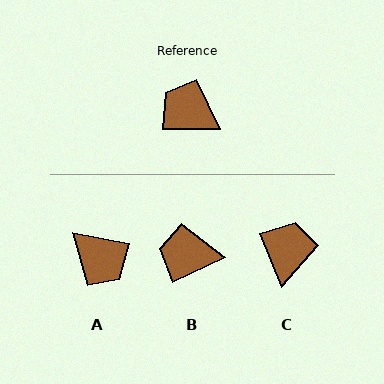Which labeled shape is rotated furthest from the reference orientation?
A, about 169 degrees away.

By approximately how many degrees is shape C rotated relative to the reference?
Approximately 68 degrees clockwise.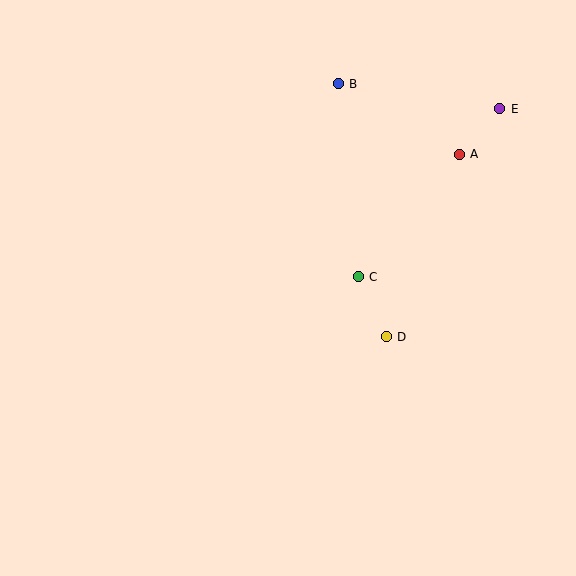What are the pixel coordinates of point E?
Point E is at (500, 109).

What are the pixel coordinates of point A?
Point A is at (459, 154).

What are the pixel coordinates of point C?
Point C is at (358, 277).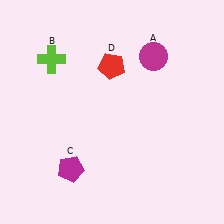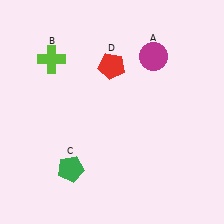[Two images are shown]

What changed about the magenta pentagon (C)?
In Image 1, C is magenta. In Image 2, it changed to green.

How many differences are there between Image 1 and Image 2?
There is 1 difference between the two images.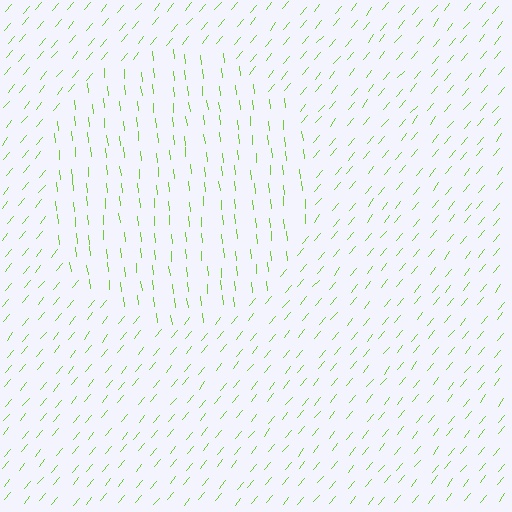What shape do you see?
I see a circle.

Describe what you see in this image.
The image is filled with small lime line segments. A circle region in the image has lines oriented differently from the surrounding lines, creating a visible texture boundary.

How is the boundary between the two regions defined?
The boundary is defined purely by a change in line orientation (approximately 45 degrees difference). All lines are the same color and thickness.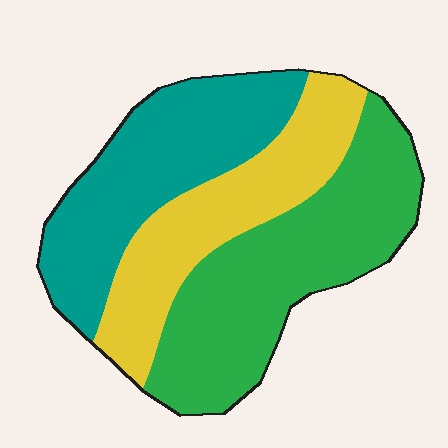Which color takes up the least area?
Yellow, at roughly 30%.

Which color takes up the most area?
Green, at roughly 40%.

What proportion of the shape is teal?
Teal takes up about one third (1/3) of the shape.